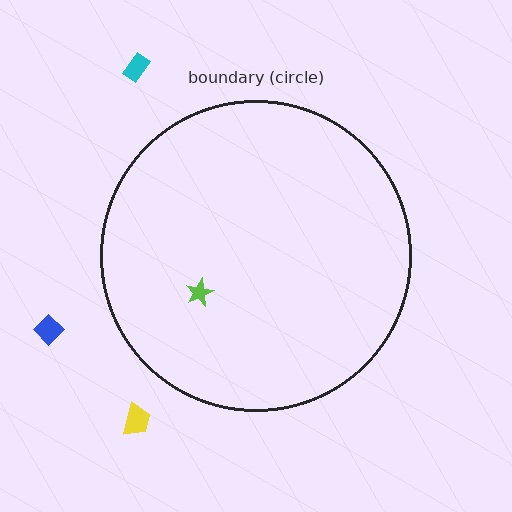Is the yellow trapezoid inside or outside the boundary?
Outside.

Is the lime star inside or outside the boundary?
Inside.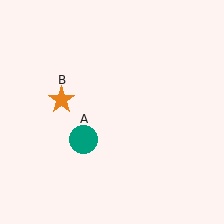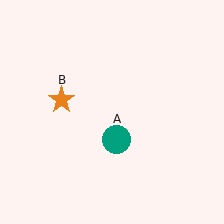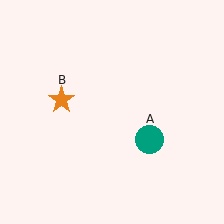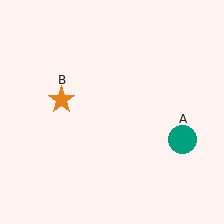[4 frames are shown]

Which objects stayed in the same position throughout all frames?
Orange star (object B) remained stationary.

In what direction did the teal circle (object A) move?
The teal circle (object A) moved right.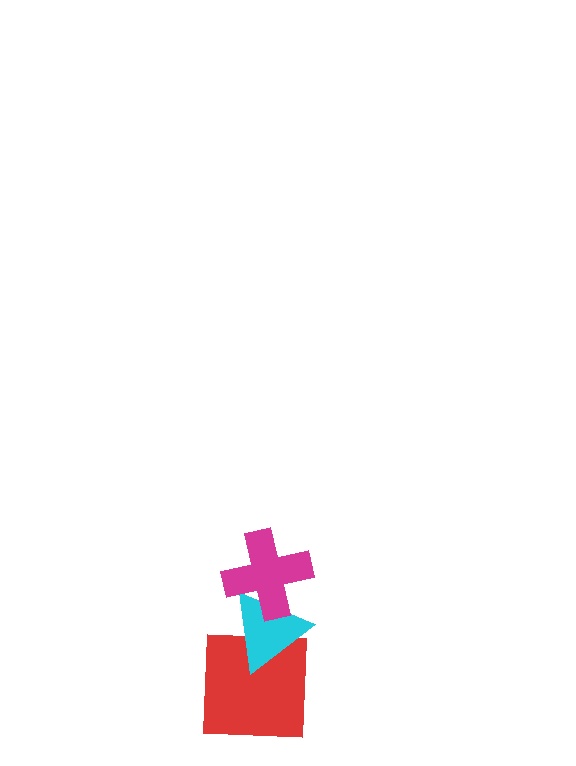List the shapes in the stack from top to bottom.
From top to bottom: the magenta cross, the cyan triangle, the red square.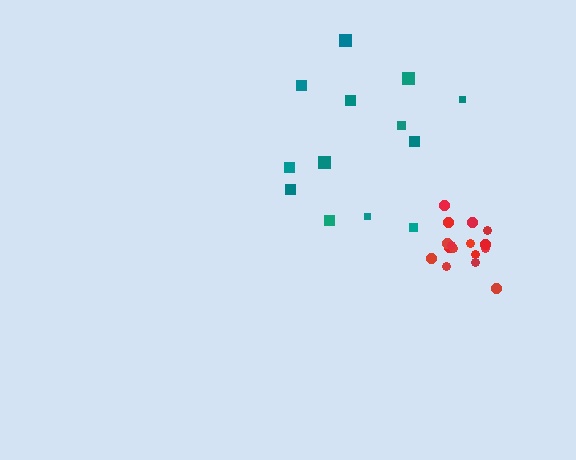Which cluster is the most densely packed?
Red.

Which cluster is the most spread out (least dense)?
Teal.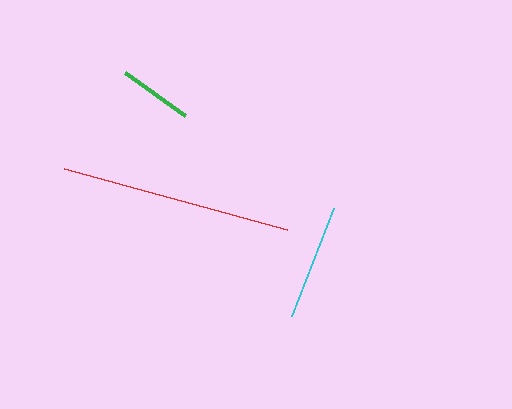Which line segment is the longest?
The red line is the longest at approximately 231 pixels.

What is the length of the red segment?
The red segment is approximately 231 pixels long.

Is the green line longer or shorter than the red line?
The red line is longer than the green line.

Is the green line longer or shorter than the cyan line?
The cyan line is longer than the green line.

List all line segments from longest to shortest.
From longest to shortest: red, cyan, green.